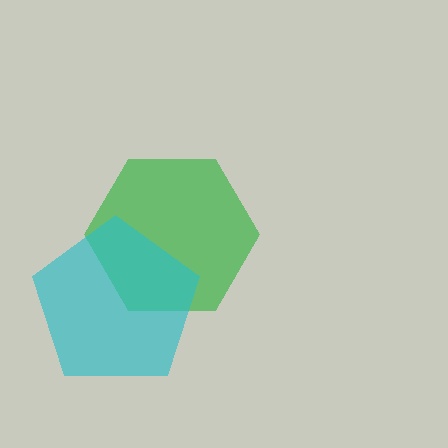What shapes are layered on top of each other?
The layered shapes are: a green hexagon, a cyan pentagon.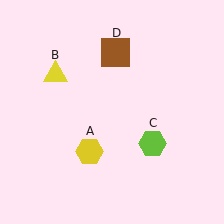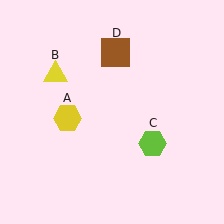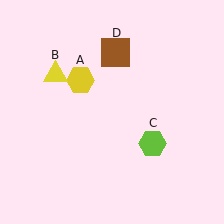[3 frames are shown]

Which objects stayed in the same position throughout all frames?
Yellow triangle (object B) and lime hexagon (object C) and brown square (object D) remained stationary.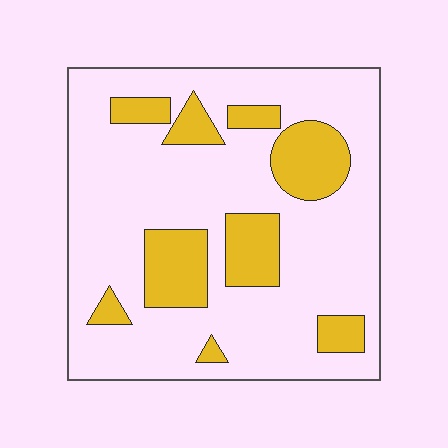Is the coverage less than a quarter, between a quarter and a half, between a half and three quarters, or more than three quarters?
Less than a quarter.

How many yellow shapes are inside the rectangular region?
9.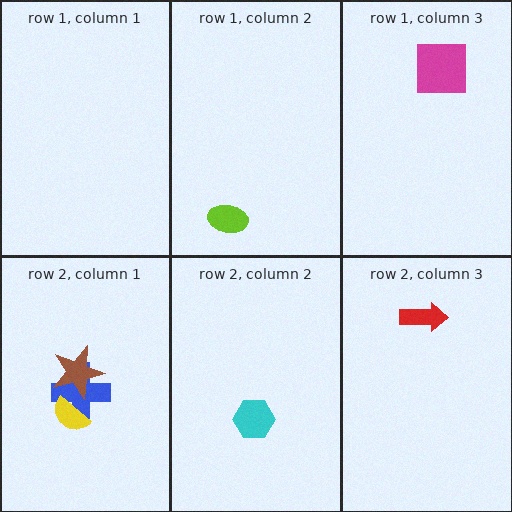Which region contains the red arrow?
The row 2, column 3 region.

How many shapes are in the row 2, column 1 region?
3.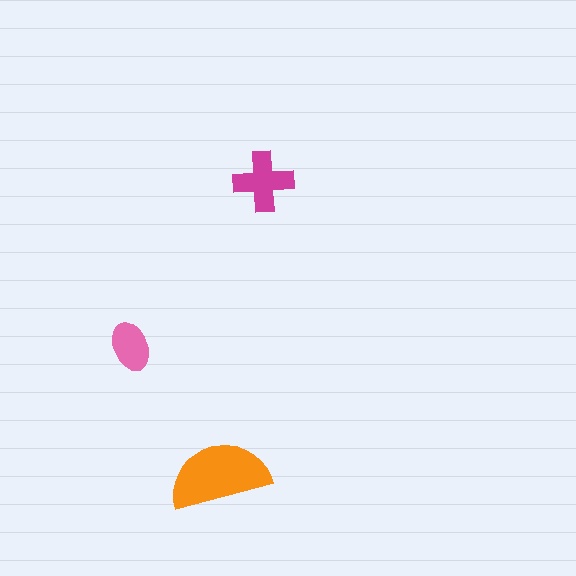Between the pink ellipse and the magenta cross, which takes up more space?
The magenta cross.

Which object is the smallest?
The pink ellipse.